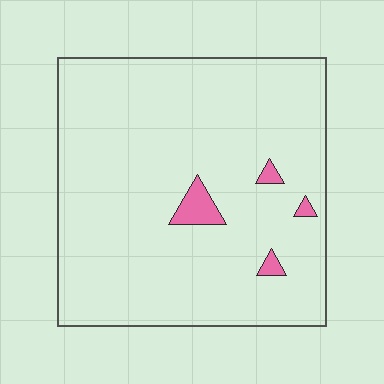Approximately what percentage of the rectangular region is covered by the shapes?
Approximately 5%.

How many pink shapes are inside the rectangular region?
4.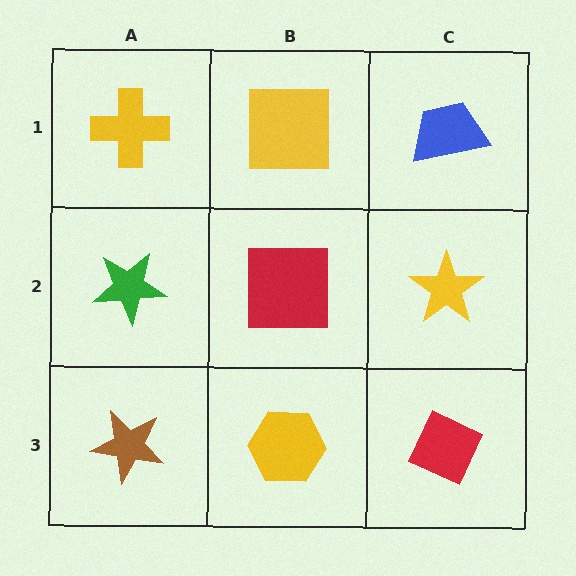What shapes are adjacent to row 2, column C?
A blue trapezoid (row 1, column C), a red diamond (row 3, column C), a red square (row 2, column B).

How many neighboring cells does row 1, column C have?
2.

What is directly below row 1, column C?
A yellow star.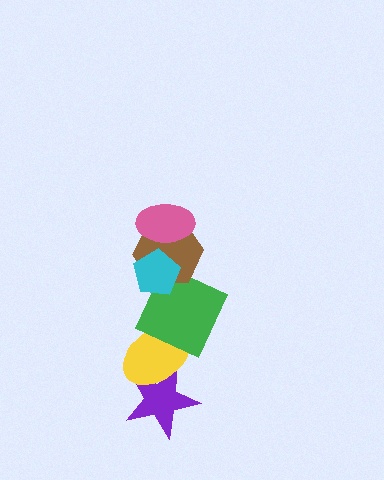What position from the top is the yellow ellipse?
The yellow ellipse is 5th from the top.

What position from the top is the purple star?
The purple star is 6th from the top.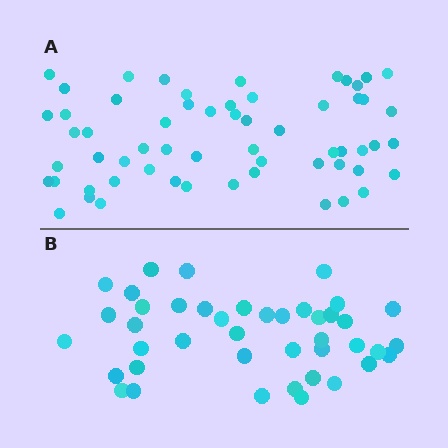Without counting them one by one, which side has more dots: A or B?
Region A (the top region) has more dots.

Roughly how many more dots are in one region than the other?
Region A has approximately 20 more dots than region B.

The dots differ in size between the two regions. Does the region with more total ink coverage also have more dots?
No. Region B has more total ink coverage because its dots are larger, but region A actually contains more individual dots. Total area can be misleading — the number of items is what matters here.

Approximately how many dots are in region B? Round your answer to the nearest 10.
About 40 dots. (The exact count is 42, which rounds to 40.)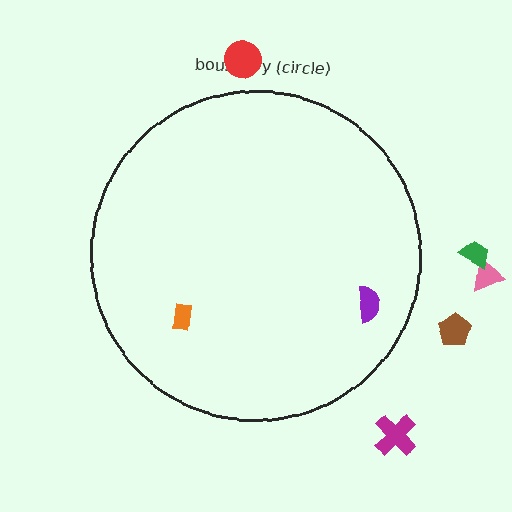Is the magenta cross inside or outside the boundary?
Outside.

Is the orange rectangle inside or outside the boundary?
Inside.